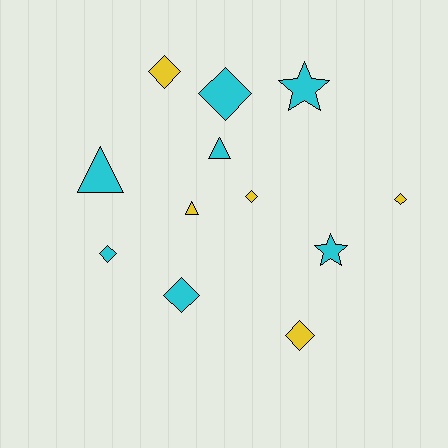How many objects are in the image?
There are 12 objects.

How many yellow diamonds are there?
There are 4 yellow diamonds.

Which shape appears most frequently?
Diamond, with 7 objects.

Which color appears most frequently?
Cyan, with 7 objects.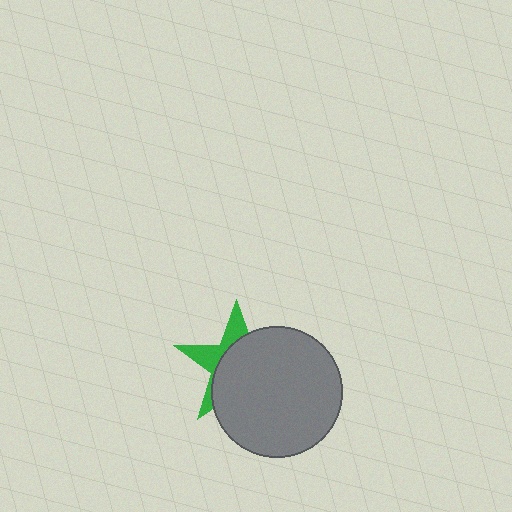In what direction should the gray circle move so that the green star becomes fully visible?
The gray circle should move toward the lower-right. That is the shortest direction to clear the overlap and leave the green star fully visible.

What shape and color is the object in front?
The object in front is a gray circle.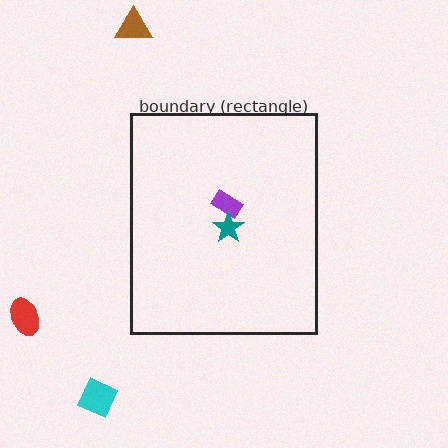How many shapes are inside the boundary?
2 inside, 3 outside.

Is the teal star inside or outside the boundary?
Inside.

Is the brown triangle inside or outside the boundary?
Outside.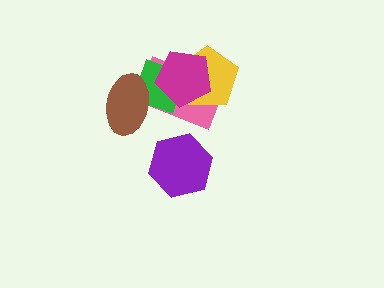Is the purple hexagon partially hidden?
No, no other shape covers it.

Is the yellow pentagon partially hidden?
Yes, it is partially covered by another shape.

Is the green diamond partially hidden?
Yes, it is partially covered by another shape.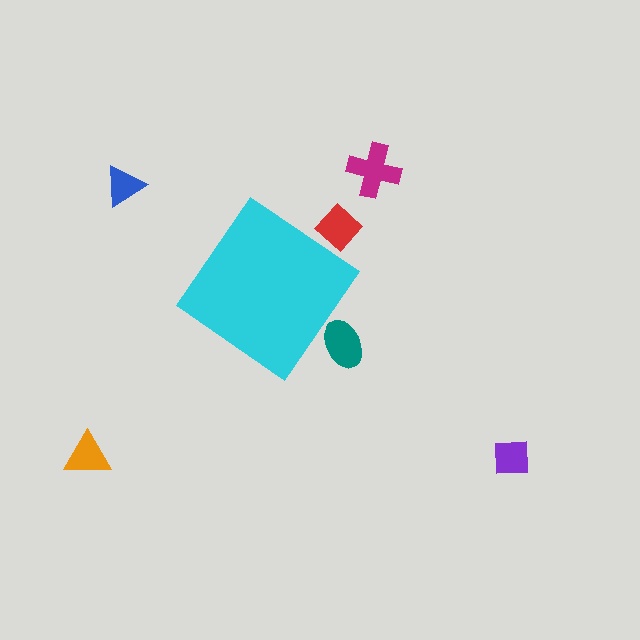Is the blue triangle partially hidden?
No, the blue triangle is fully visible.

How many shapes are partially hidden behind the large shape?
2 shapes are partially hidden.